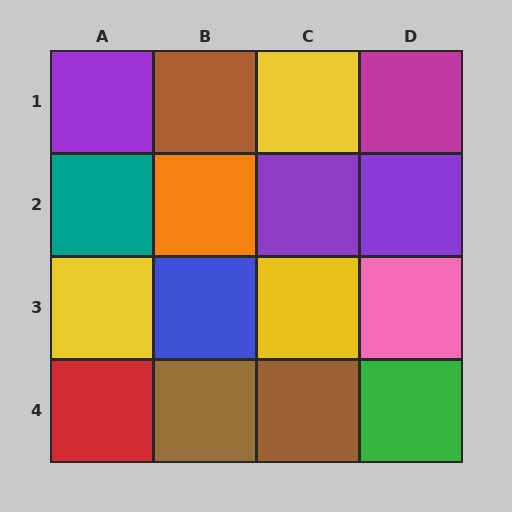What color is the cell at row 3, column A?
Yellow.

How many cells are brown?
3 cells are brown.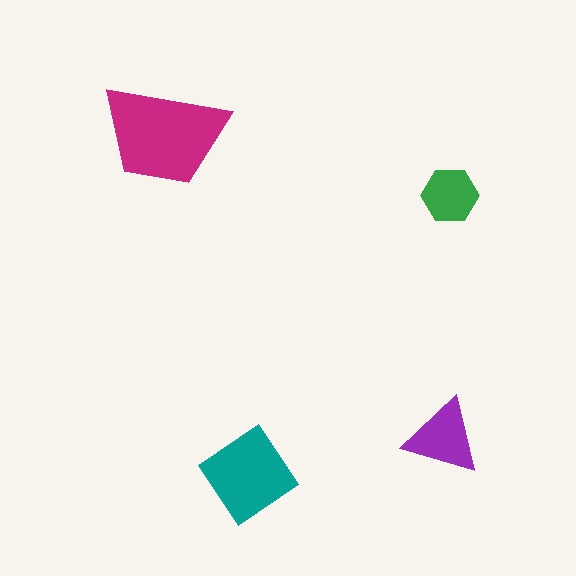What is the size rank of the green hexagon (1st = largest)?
4th.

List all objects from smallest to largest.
The green hexagon, the purple triangle, the teal diamond, the magenta trapezoid.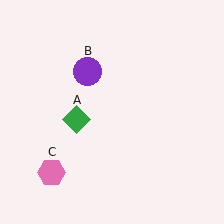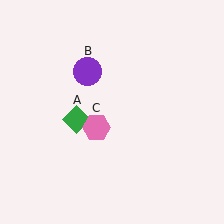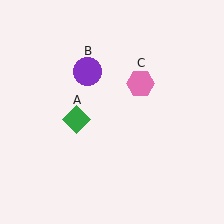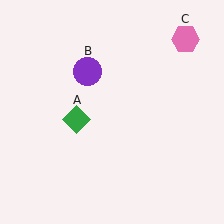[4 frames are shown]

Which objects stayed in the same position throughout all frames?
Green diamond (object A) and purple circle (object B) remained stationary.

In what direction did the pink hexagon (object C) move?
The pink hexagon (object C) moved up and to the right.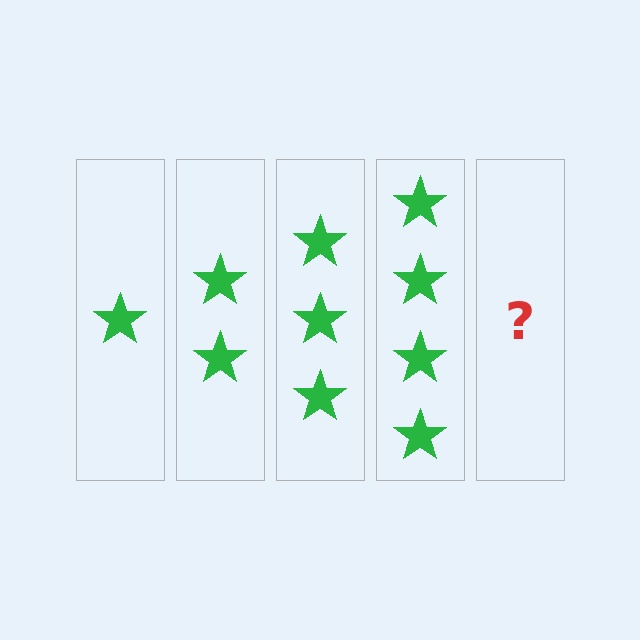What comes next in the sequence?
The next element should be 5 stars.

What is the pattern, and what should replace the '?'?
The pattern is that each step adds one more star. The '?' should be 5 stars.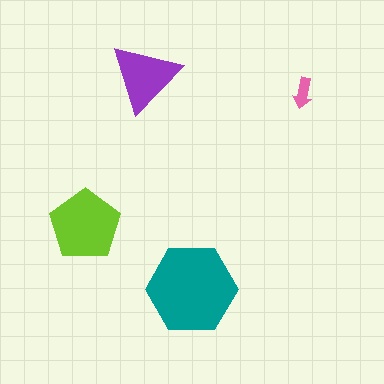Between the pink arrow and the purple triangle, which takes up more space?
The purple triangle.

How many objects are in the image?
There are 4 objects in the image.